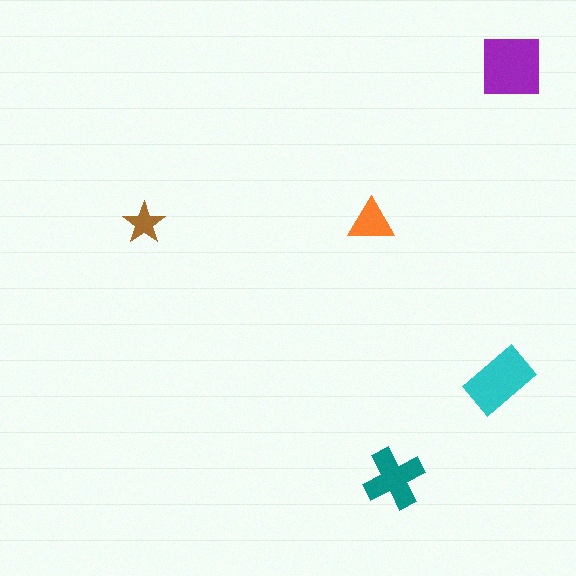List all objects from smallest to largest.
The brown star, the orange triangle, the teal cross, the cyan rectangle, the purple square.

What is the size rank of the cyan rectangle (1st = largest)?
2nd.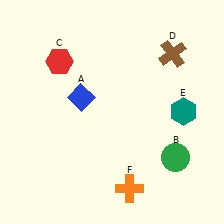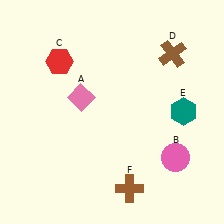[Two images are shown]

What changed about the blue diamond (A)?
In Image 1, A is blue. In Image 2, it changed to pink.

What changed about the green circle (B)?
In Image 1, B is green. In Image 2, it changed to pink.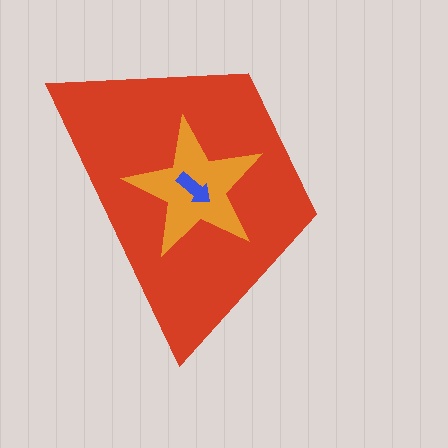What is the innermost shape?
The blue arrow.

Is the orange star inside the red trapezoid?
Yes.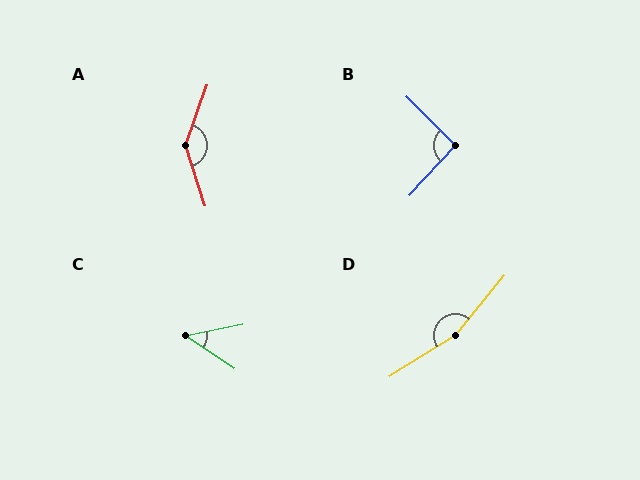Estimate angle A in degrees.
Approximately 142 degrees.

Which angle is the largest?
D, at approximately 161 degrees.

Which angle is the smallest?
C, at approximately 45 degrees.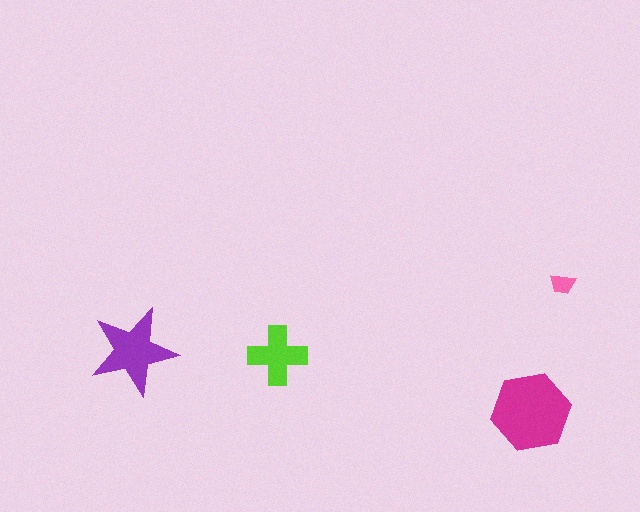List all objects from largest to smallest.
The magenta hexagon, the purple star, the lime cross, the pink trapezoid.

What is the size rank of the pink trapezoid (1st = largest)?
4th.